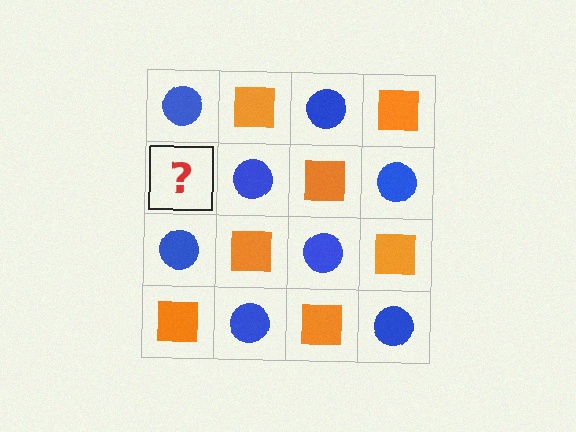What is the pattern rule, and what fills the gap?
The rule is that it alternates blue circle and orange square in a checkerboard pattern. The gap should be filled with an orange square.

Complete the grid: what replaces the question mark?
The question mark should be replaced with an orange square.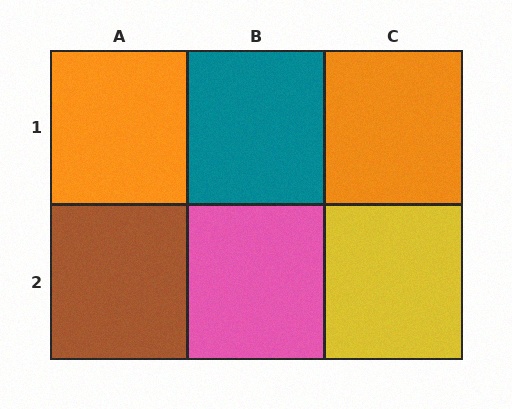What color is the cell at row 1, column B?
Teal.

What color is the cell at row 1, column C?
Orange.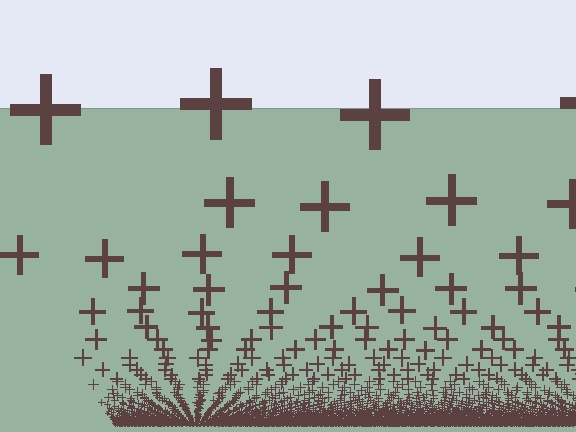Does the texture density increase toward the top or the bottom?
Density increases toward the bottom.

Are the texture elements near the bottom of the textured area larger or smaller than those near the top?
Smaller. The gradient is inverted — elements near the bottom are smaller and denser.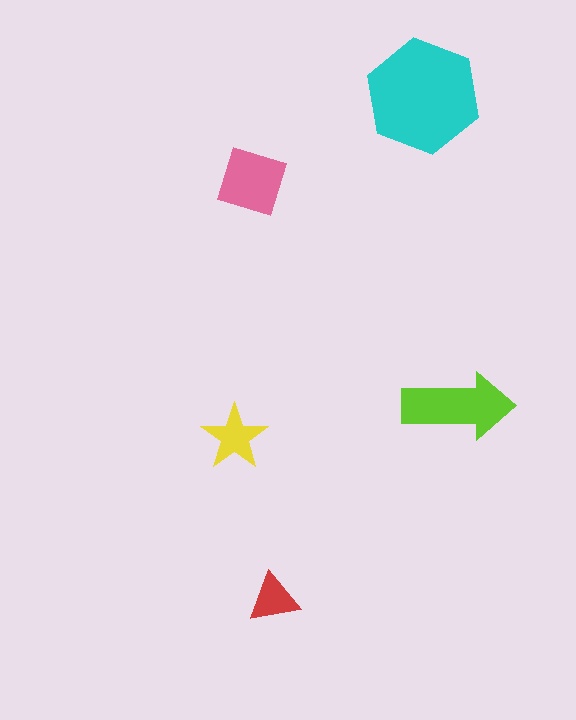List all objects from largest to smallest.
The cyan hexagon, the lime arrow, the pink diamond, the yellow star, the red triangle.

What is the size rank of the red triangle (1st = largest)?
5th.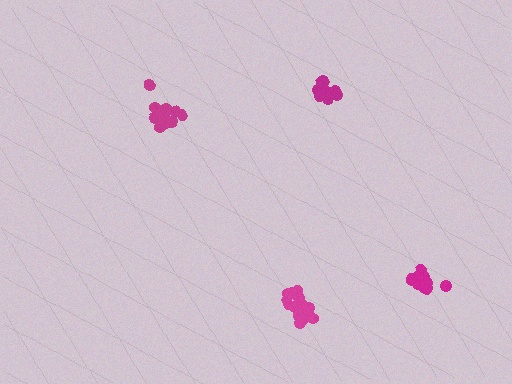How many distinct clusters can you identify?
There are 4 distinct clusters.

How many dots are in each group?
Group 1: 14 dots, Group 2: 19 dots, Group 3: 13 dots, Group 4: 15 dots (61 total).